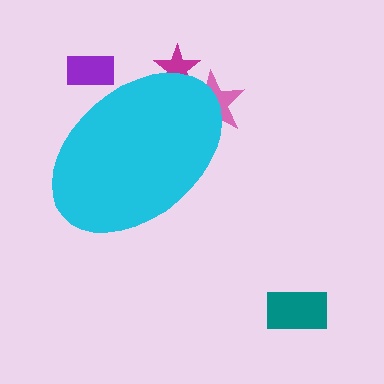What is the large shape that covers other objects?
A cyan ellipse.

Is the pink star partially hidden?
Yes, the pink star is partially hidden behind the cyan ellipse.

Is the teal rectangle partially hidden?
No, the teal rectangle is fully visible.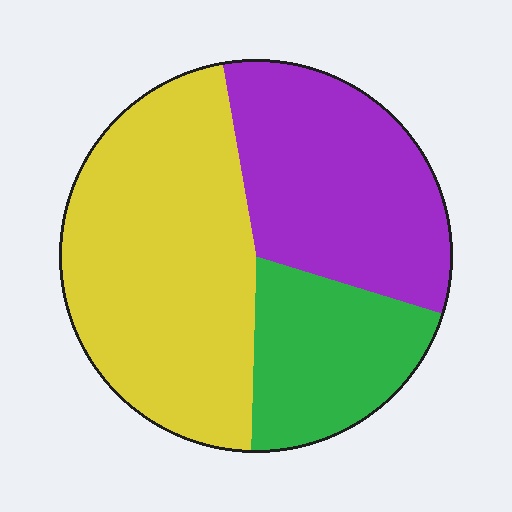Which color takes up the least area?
Green, at roughly 20%.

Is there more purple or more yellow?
Yellow.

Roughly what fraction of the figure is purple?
Purple takes up between a sixth and a third of the figure.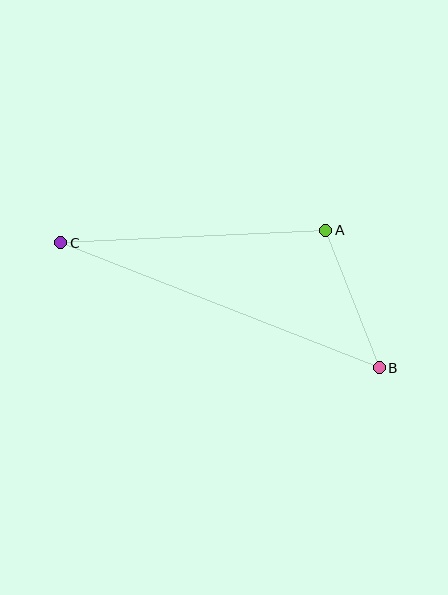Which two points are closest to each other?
Points A and B are closest to each other.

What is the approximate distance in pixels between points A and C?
The distance between A and C is approximately 265 pixels.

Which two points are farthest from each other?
Points B and C are farthest from each other.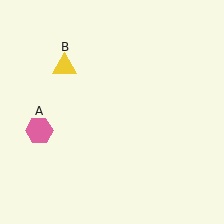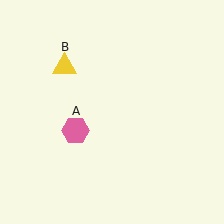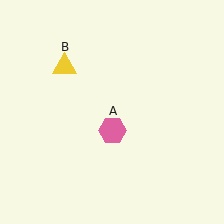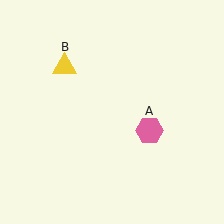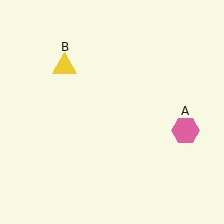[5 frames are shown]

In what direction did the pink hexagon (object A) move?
The pink hexagon (object A) moved right.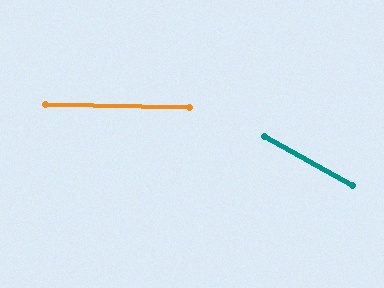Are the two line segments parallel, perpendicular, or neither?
Neither parallel nor perpendicular — they differ by about 28°.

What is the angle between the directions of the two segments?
Approximately 28 degrees.